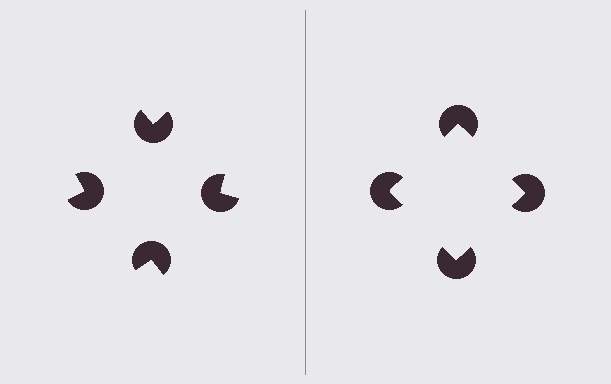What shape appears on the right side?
An illusory square.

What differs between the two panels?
The pac-man discs are positioned identically on both sides; only the wedge orientations differ. On the right they align to a square; on the left they are misaligned.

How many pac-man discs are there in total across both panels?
8 — 4 on each side.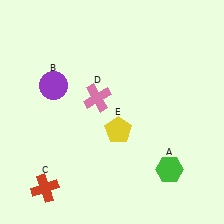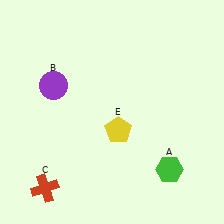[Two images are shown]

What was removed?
The pink cross (D) was removed in Image 2.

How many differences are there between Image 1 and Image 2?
There is 1 difference between the two images.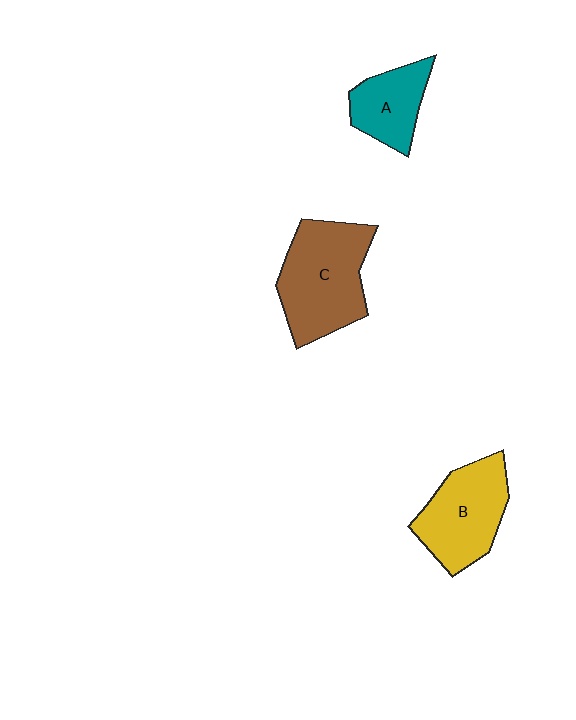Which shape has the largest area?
Shape C (brown).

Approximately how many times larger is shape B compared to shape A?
Approximately 1.5 times.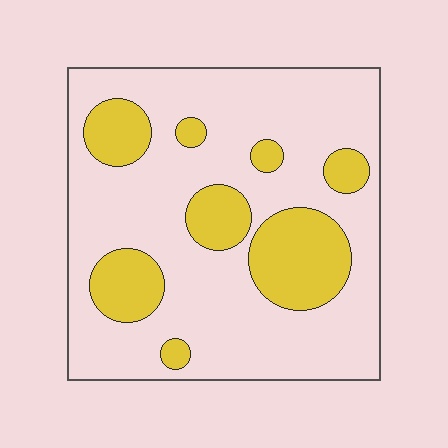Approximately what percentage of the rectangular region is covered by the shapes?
Approximately 25%.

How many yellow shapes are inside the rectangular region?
8.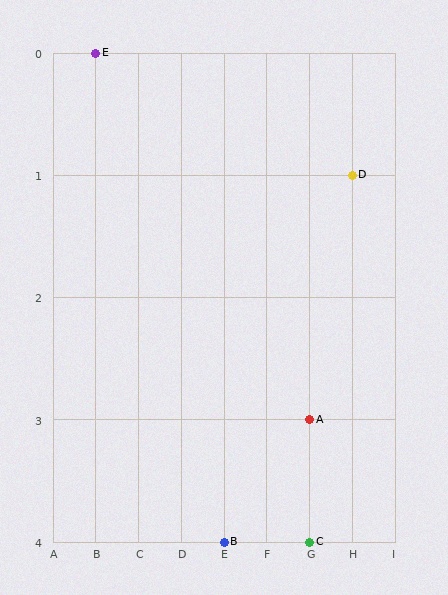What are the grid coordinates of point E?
Point E is at grid coordinates (B, 0).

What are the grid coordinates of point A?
Point A is at grid coordinates (G, 3).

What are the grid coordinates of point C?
Point C is at grid coordinates (G, 4).